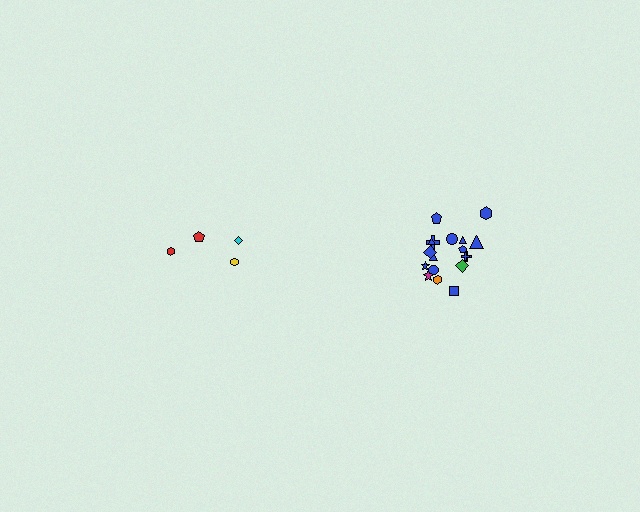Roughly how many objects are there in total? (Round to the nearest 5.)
Roughly 20 objects in total.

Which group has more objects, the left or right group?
The right group.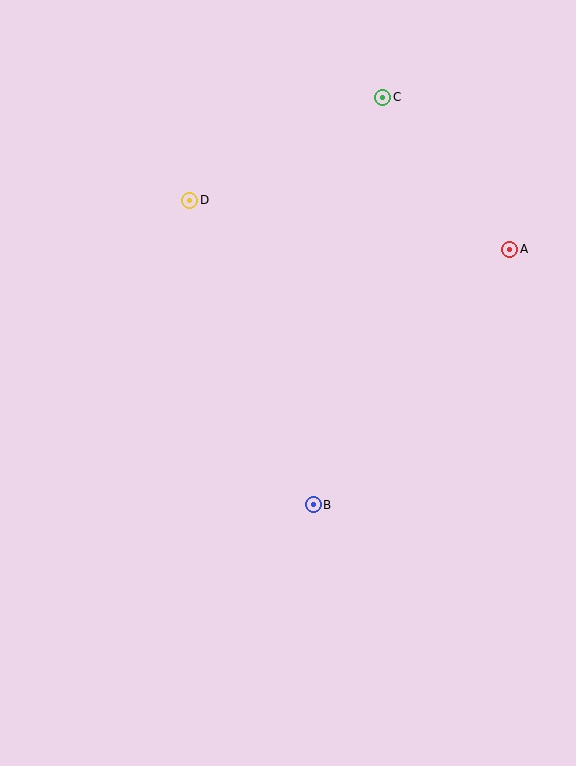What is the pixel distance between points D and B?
The distance between D and B is 329 pixels.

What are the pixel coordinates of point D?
Point D is at (190, 200).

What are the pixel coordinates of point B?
Point B is at (313, 505).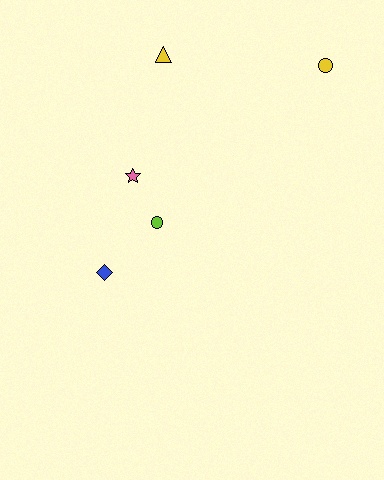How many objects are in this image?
There are 5 objects.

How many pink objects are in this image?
There is 1 pink object.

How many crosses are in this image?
There are no crosses.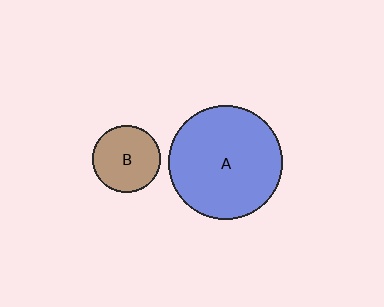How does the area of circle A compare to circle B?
Approximately 2.8 times.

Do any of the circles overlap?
No, none of the circles overlap.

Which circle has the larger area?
Circle A (blue).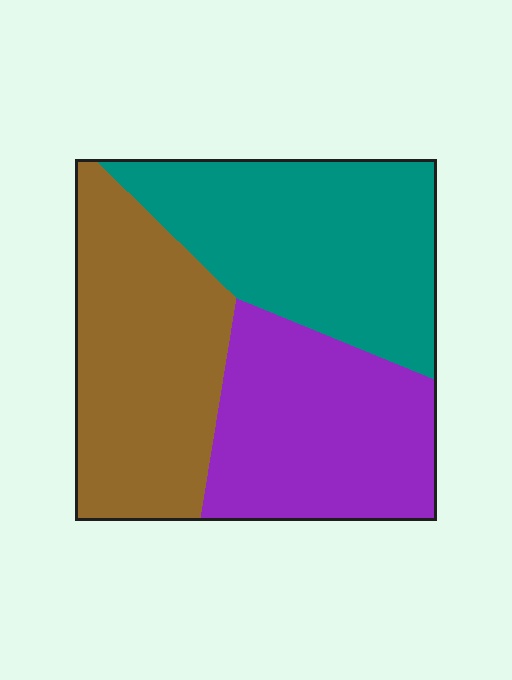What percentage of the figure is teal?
Teal takes up between a third and a half of the figure.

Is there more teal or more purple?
Teal.